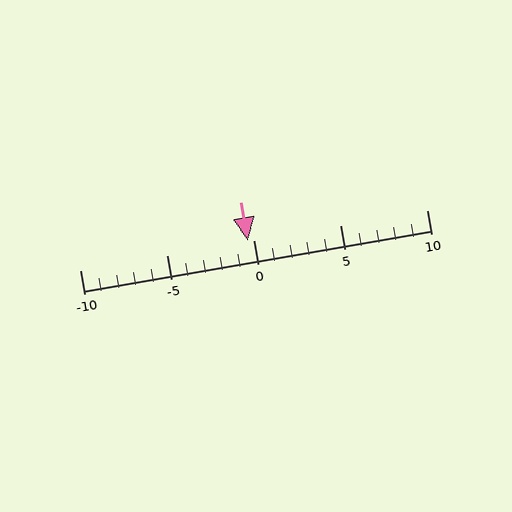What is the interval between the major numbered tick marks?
The major tick marks are spaced 5 units apart.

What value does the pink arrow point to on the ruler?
The pink arrow points to approximately 0.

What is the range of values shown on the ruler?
The ruler shows values from -10 to 10.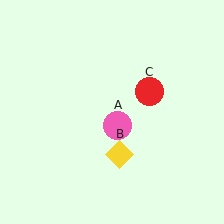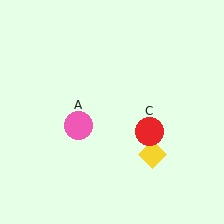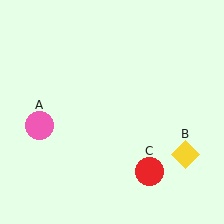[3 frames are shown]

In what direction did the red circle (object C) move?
The red circle (object C) moved down.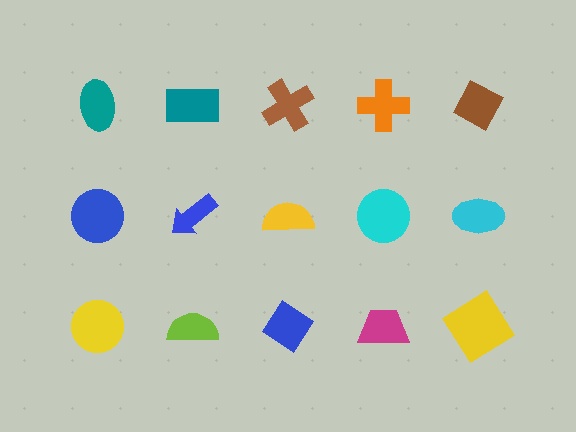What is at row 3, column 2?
A lime semicircle.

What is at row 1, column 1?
A teal ellipse.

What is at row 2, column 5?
A cyan ellipse.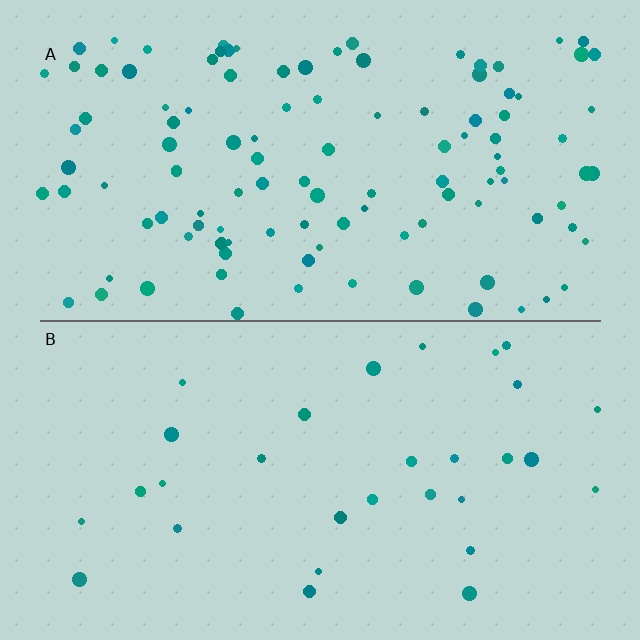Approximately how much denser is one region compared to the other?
Approximately 3.7× — region A over region B.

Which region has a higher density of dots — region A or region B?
A (the top).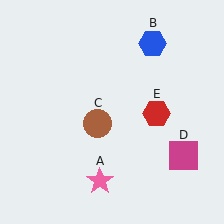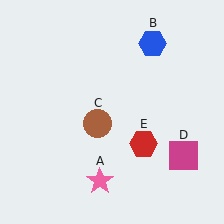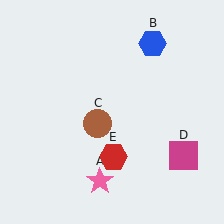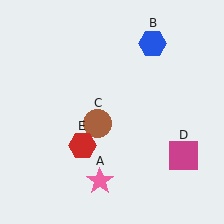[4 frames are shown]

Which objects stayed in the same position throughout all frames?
Pink star (object A) and blue hexagon (object B) and brown circle (object C) and magenta square (object D) remained stationary.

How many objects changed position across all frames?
1 object changed position: red hexagon (object E).